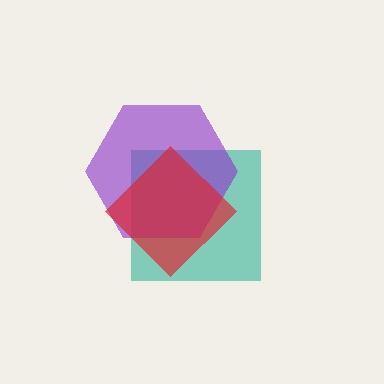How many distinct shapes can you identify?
There are 3 distinct shapes: a teal square, a purple hexagon, a red diamond.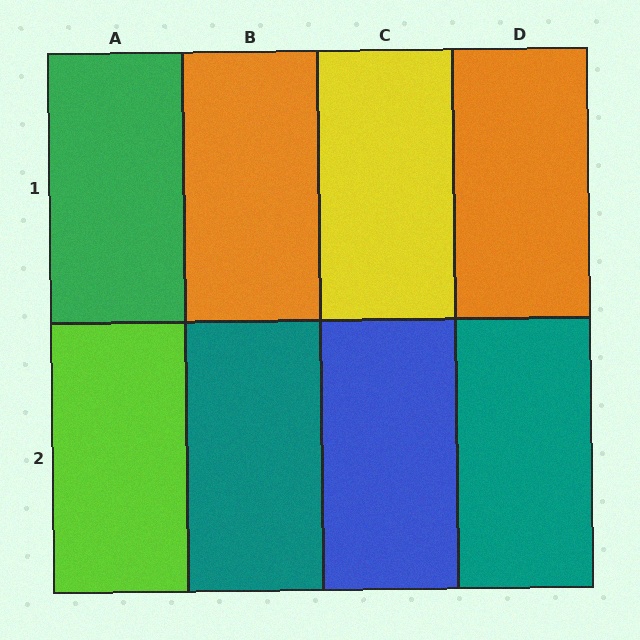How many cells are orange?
2 cells are orange.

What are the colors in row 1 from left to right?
Green, orange, yellow, orange.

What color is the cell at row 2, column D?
Teal.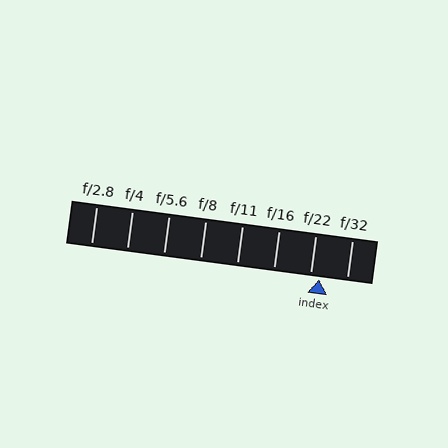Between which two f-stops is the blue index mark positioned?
The index mark is between f/22 and f/32.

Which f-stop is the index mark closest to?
The index mark is closest to f/22.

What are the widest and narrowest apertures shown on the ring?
The widest aperture shown is f/2.8 and the narrowest is f/32.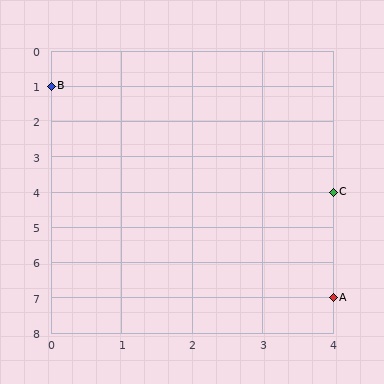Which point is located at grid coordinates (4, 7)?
Point A is at (4, 7).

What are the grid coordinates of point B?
Point B is at grid coordinates (0, 1).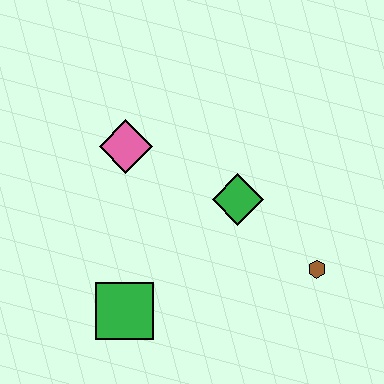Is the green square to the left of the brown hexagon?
Yes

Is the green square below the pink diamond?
Yes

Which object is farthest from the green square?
The brown hexagon is farthest from the green square.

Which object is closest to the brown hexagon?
The green diamond is closest to the brown hexagon.